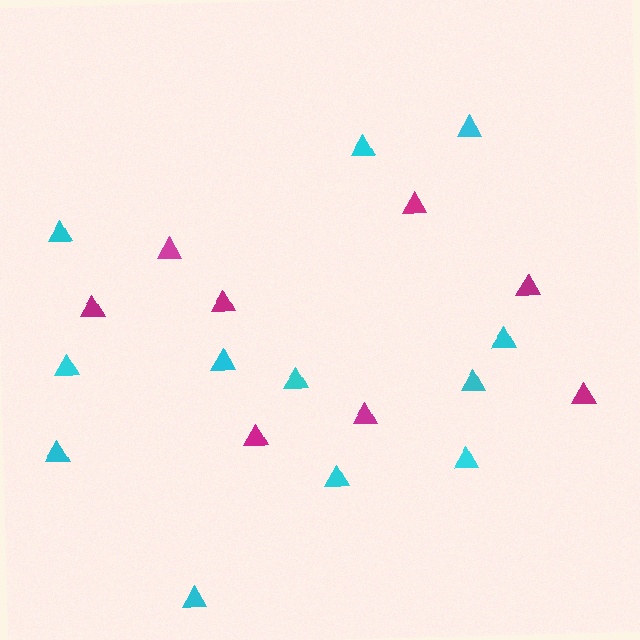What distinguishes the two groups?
There are 2 groups: one group of magenta triangles (8) and one group of cyan triangles (12).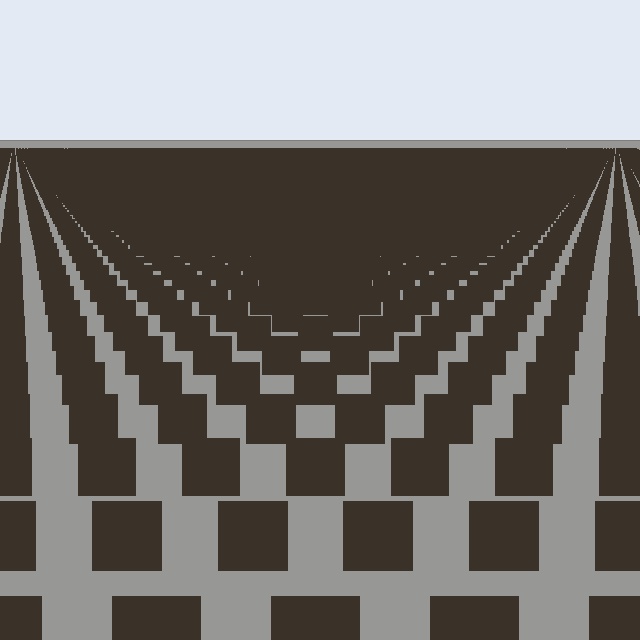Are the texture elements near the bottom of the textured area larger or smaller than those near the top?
Larger. Near the bottom, elements are closer to the viewer and appear at a bigger on-screen size.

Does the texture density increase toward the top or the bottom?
Density increases toward the top.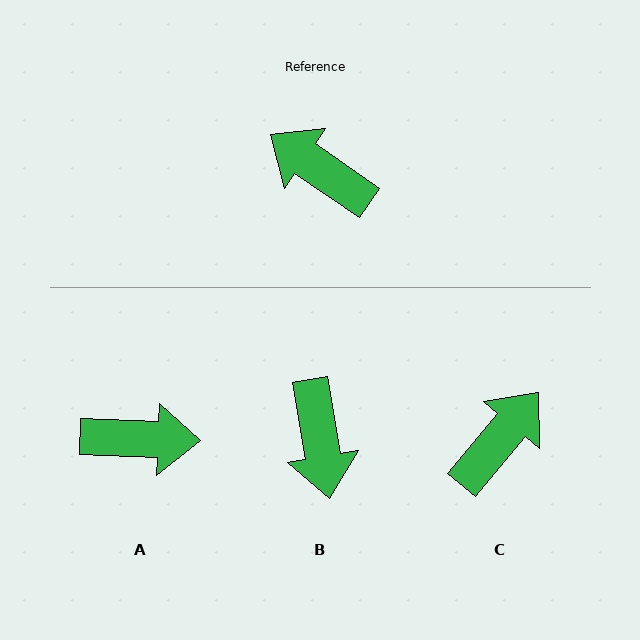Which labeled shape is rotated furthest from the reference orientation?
A, about 147 degrees away.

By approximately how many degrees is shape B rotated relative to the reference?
Approximately 134 degrees counter-clockwise.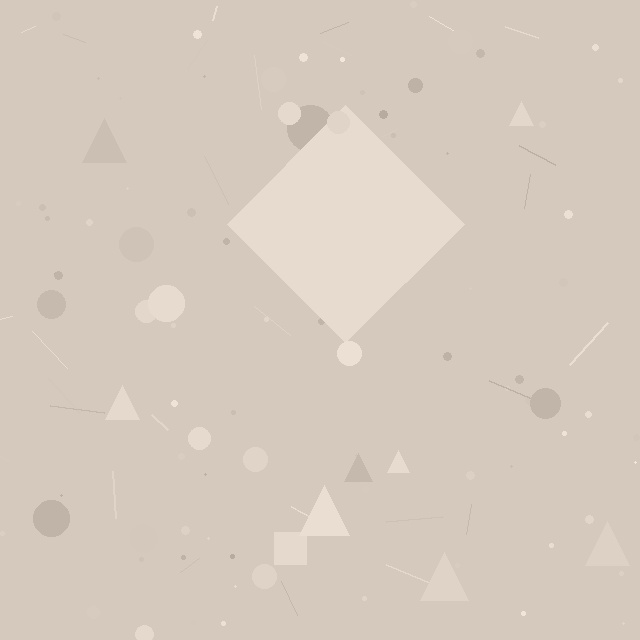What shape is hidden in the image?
A diamond is hidden in the image.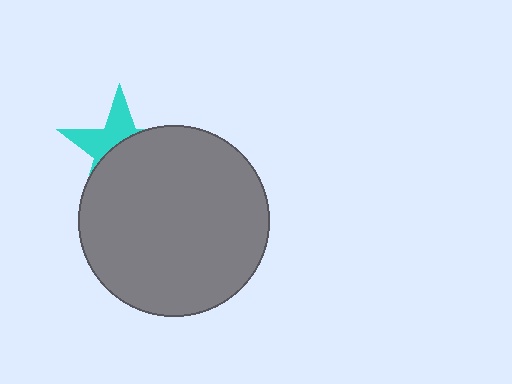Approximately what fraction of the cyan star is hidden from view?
Roughly 61% of the cyan star is hidden behind the gray circle.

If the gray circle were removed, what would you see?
You would see the complete cyan star.